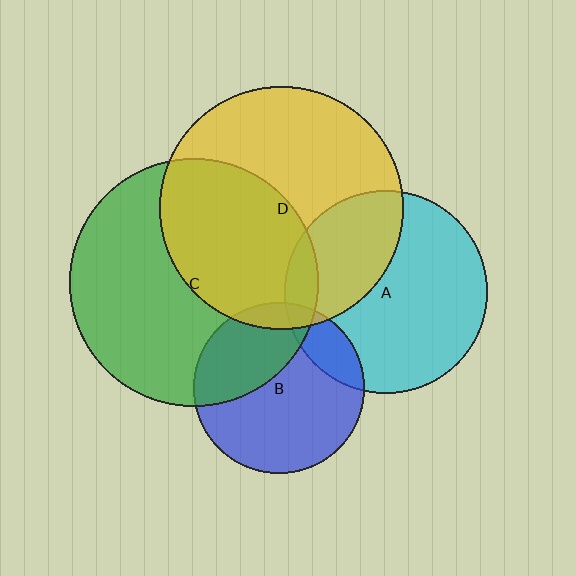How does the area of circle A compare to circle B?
Approximately 1.4 times.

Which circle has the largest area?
Circle C (green).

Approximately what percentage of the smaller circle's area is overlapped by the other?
Approximately 35%.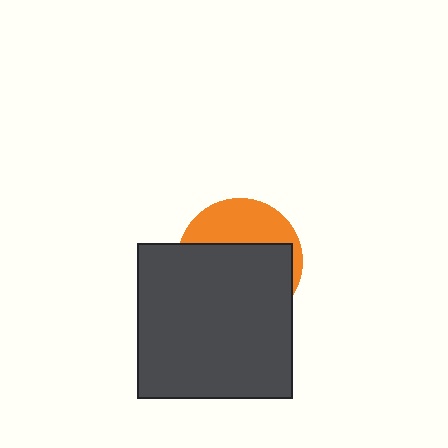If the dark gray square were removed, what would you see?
You would see the complete orange circle.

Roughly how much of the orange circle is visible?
A small part of it is visible (roughly 35%).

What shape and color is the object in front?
The object in front is a dark gray square.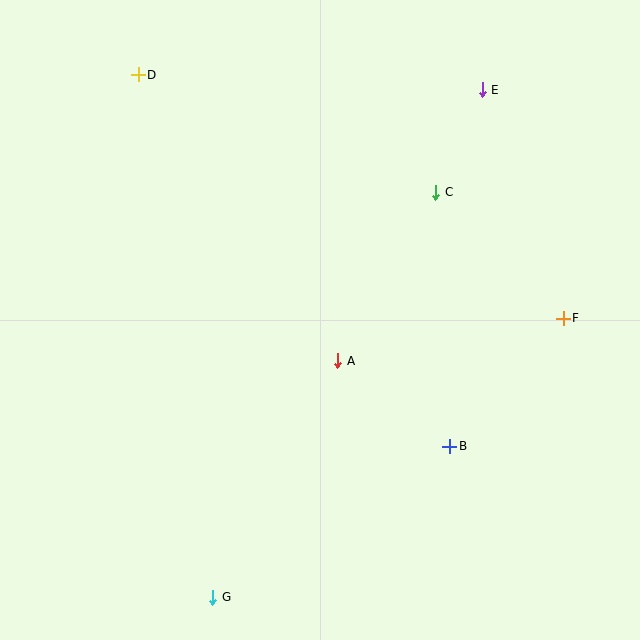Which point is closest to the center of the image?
Point A at (338, 361) is closest to the center.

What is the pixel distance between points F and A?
The distance between F and A is 230 pixels.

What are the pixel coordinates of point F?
Point F is at (563, 318).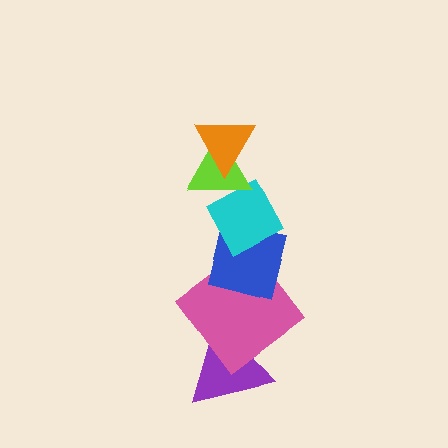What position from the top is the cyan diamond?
The cyan diamond is 3rd from the top.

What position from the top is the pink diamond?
The pink diamond is 5th from the top.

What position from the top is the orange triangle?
The orange triangle is 1st from the top.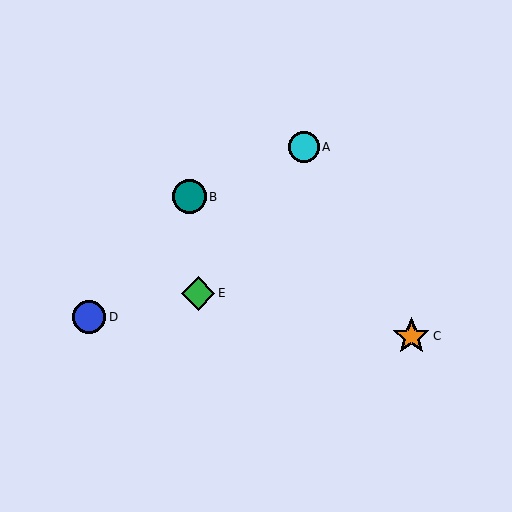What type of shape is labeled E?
Shape E is a green diamond.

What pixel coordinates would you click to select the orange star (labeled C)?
Click at (411, 336) to select the orange star C.